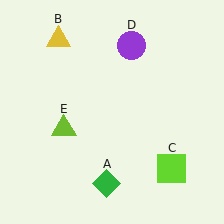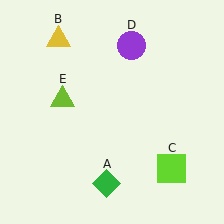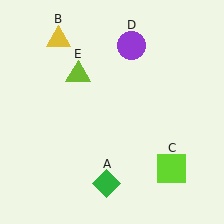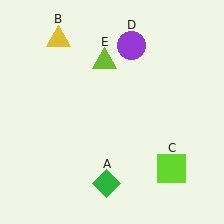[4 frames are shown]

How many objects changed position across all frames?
1 object changed position: lime triangle (object E).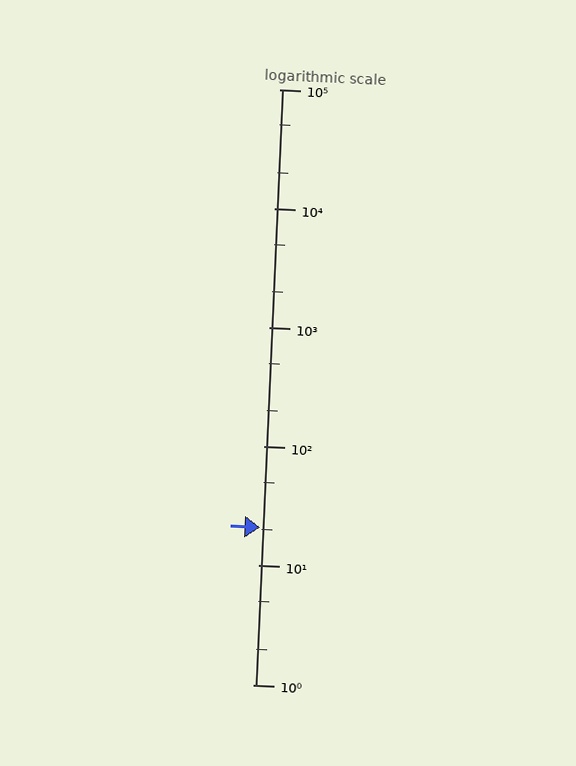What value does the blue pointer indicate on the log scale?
The pointer indicates approximately 21.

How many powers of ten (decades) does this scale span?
The scale spans 5 decades, from 1 to 100000.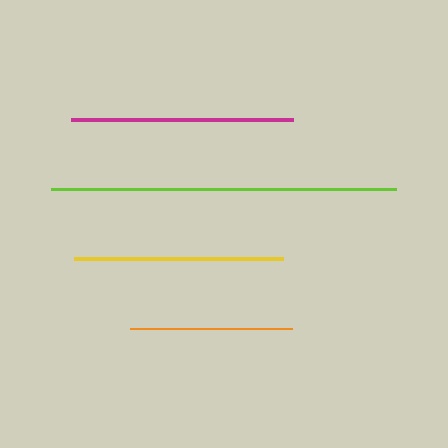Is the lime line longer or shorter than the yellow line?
The lime line is longer than the yellow line.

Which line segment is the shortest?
The orange line is the shortest at approximately 162 pixels.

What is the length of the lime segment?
The lime segment is approximately 345 pixels long.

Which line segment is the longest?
The lime line is the longest at approximately 345 pixels.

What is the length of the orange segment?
The orange segment is approximately 162 pixels long.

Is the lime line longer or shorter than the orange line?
The lime line is longer than the orange line.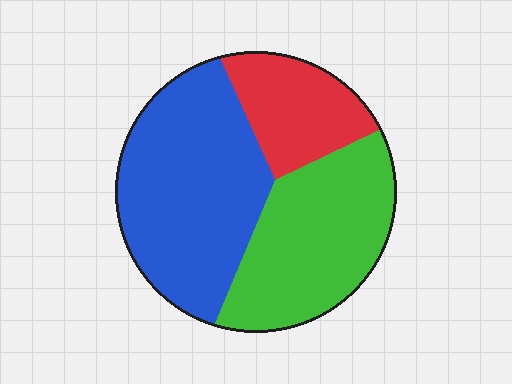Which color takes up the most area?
Blue, at roughly 45%.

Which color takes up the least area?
Red, at roughly 20%.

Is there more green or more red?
Green.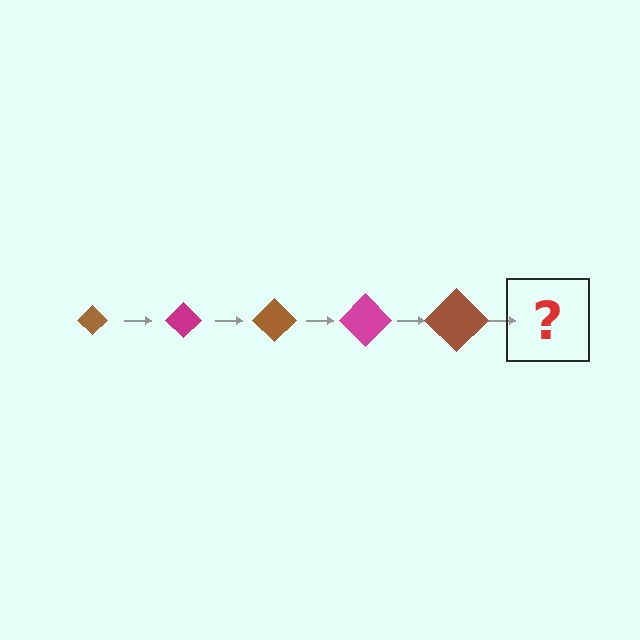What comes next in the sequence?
The next element should be a magenta diamond, larger than the previous one.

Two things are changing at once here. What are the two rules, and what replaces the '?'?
The two rules are that the diamond grows larger each step and the color cycles through brown and magenta. The '?' should be a magenta diamond, larger than the previous one.